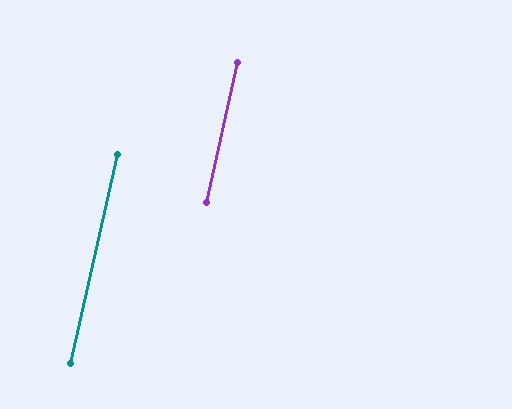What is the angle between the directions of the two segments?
Approximately 0 degrees.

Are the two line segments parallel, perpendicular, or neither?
Parallel — their directions differ by only 0.2°.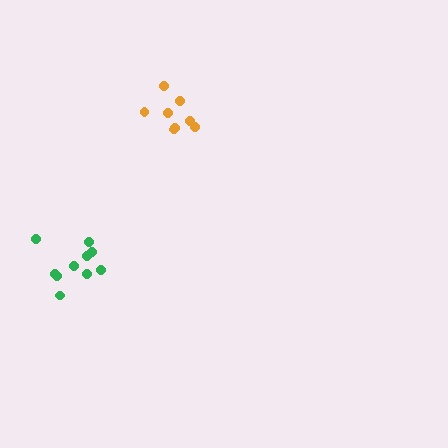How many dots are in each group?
Group 1: 8 dots, Group 2: 10 dots (18 total).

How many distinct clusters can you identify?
There are 2 distinct clusters.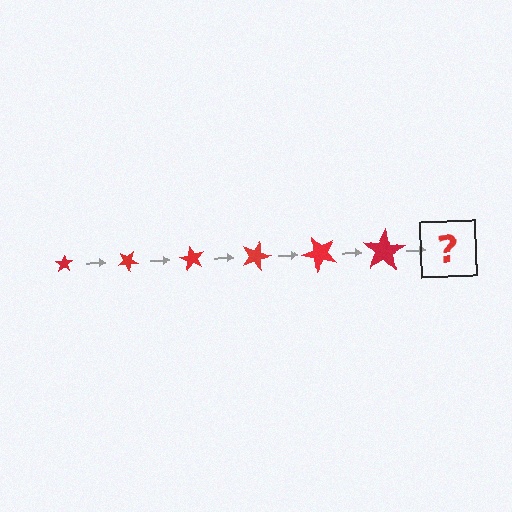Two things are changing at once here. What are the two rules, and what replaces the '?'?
The two rules are that the star grows larger each step and it rotates 30 degrees each step. The '?' should be a star, larger than the previous one and rotated 180 degrees from the start.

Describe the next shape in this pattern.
It should be a star, larger than the previous one and rotated 180 degrees from the start.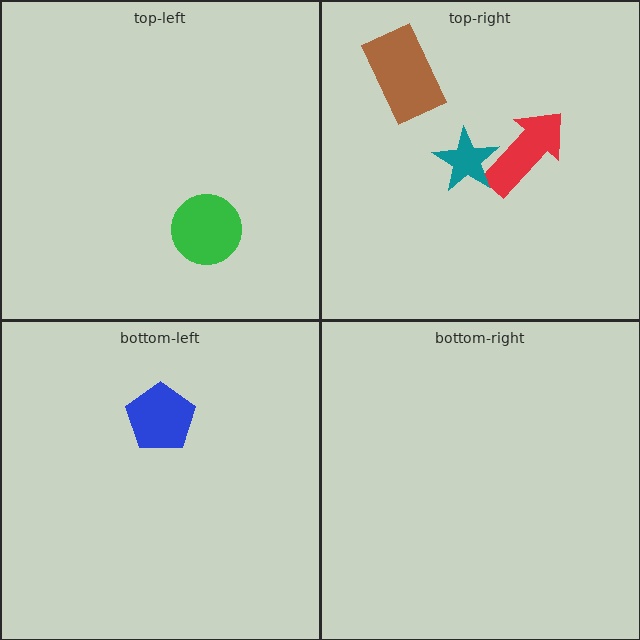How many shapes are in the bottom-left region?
1.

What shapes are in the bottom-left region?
The blue pentagon.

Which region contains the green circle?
The top-left region.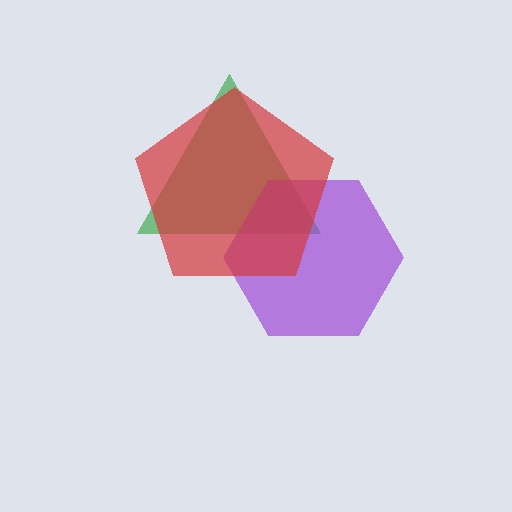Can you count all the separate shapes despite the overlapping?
Yes, there are 3 separate shapes.